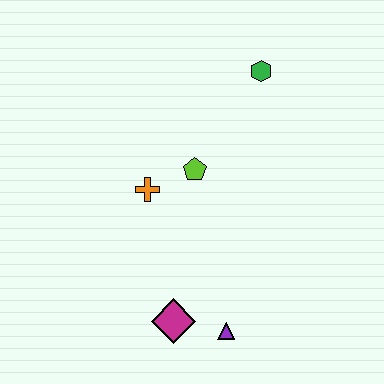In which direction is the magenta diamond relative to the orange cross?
The magenta diamond is below the orange cross.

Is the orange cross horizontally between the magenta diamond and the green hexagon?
No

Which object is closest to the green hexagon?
The lime pentagon is closest to the green hexagon.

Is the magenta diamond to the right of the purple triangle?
No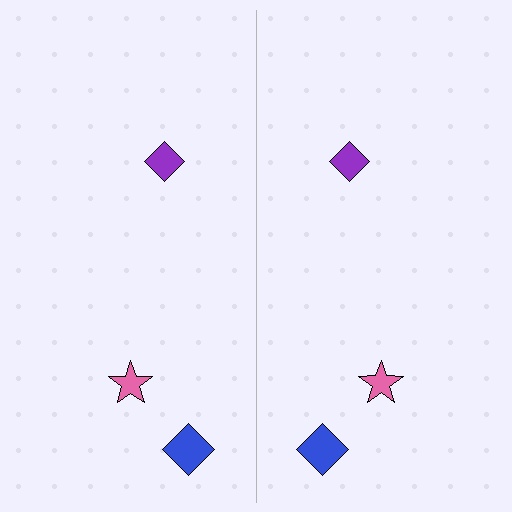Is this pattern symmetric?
Yes, this pattern has bilateral (reflection) symmetry.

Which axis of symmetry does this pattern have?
The pattern has a vertical axis of symmetry running through the center of the image.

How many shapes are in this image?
There are 6 shapes in this image.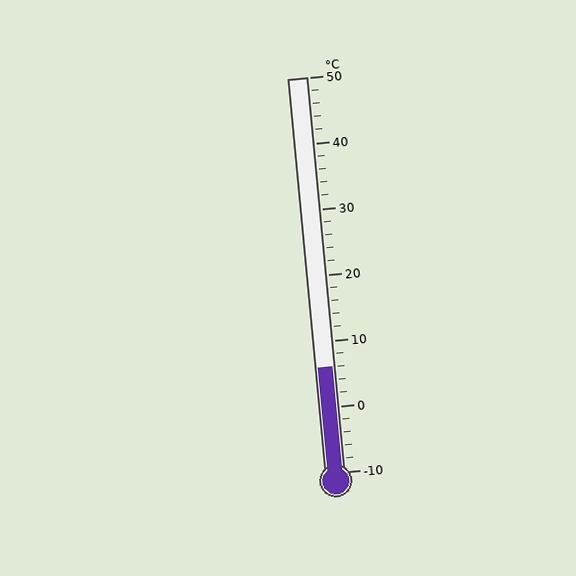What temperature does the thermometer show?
The thermometer shows approximately 6°C.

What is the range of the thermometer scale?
The thermometer scale ranges from -10°C to 50°C.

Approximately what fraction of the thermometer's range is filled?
The thermometer is filled to approximately 25% of its range.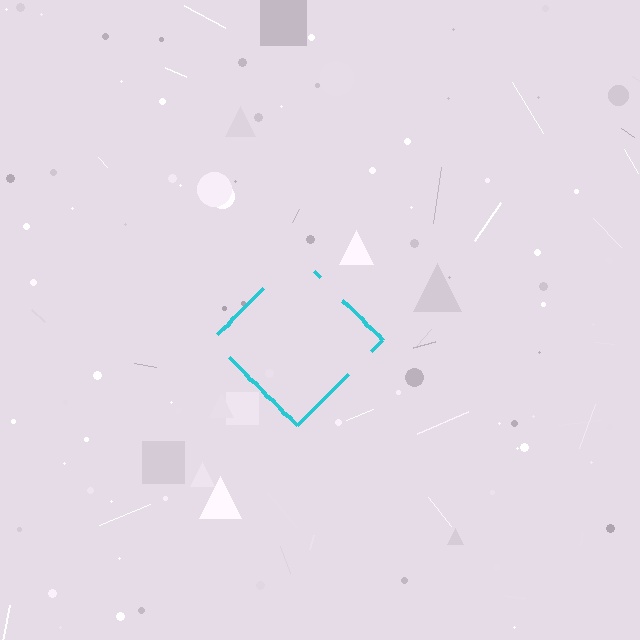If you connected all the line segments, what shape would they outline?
They would outline a diamond.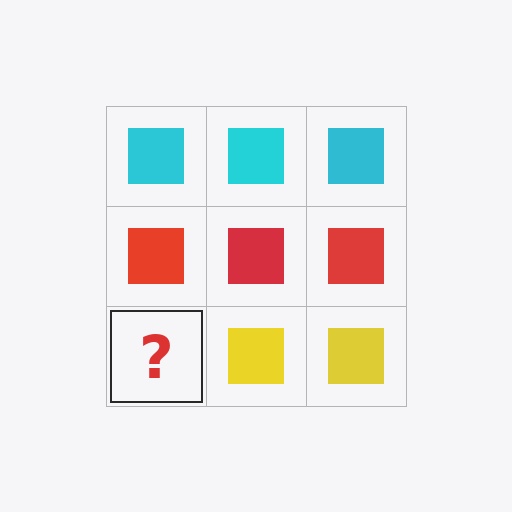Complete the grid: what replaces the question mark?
The question mark should be replaced with a yellow square.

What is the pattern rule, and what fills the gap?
The rule is that each row has a consistent color. The gap should be filled with a yellow square.